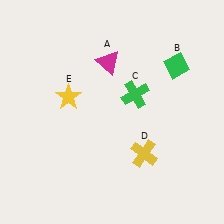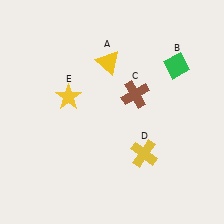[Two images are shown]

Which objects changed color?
A changed from magenta to yellow. C changed from green to brown.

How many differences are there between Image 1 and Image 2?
There are 2 differences between the two images.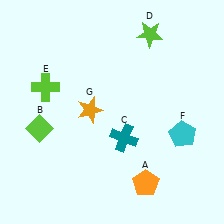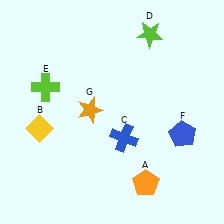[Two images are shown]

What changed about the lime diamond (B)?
In Image 1, B is lime. In Image 2, it changed to yellow.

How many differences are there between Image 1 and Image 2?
There are 3 differences between the two images.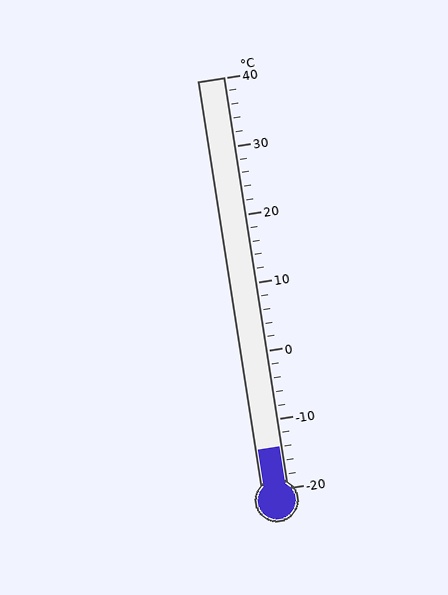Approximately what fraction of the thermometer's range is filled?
The thermometer is filled to approximately 10% of its range.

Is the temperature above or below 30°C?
The temperature is below 30°C.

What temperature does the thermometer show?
The thermometer shows approximately -14°C.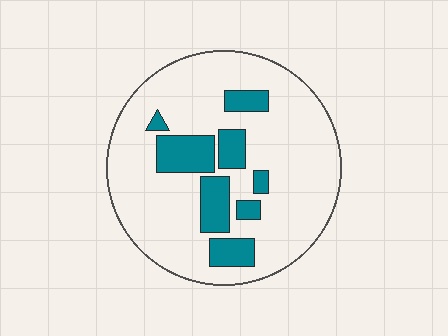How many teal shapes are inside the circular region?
8.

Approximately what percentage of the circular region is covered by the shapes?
Approximately 20%.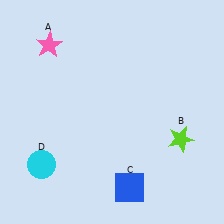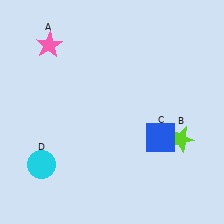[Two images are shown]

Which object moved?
The blue square (C) moved up.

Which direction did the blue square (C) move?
The blue square (C) moved up.